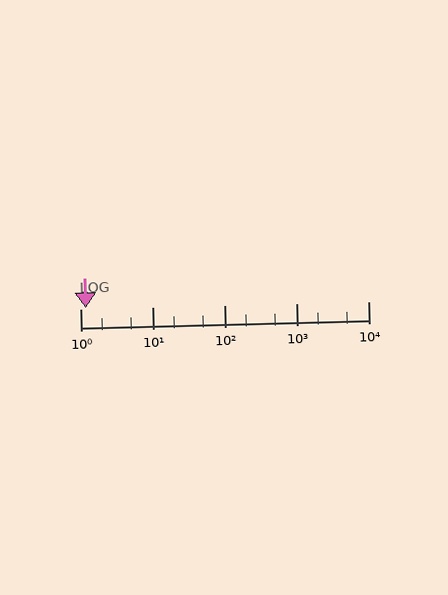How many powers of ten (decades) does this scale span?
The scale spans 4 decades, from 1 to 10000.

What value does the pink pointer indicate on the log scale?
The pointer indicates approximately 1.2.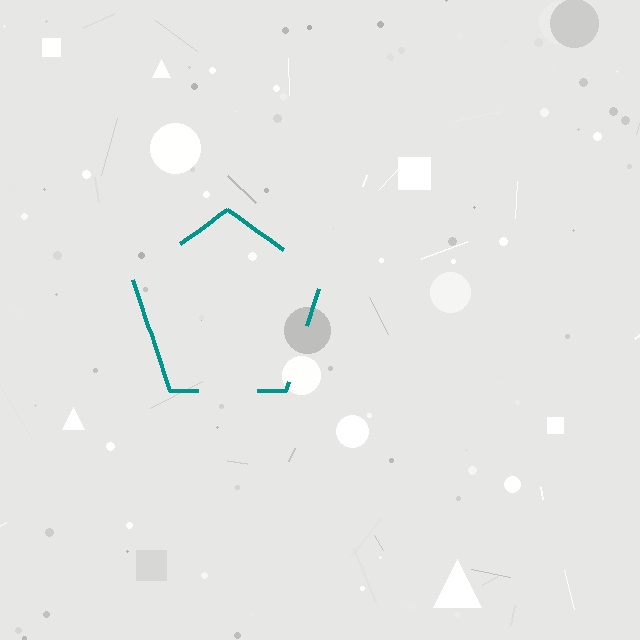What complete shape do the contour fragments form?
The contour fragments form a pentagon.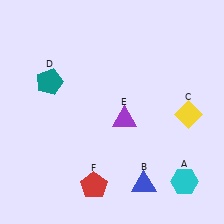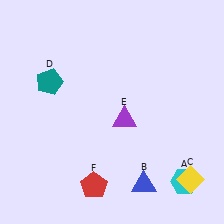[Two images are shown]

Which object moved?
The yellow diamond (C) moved down.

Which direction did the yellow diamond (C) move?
The yellow diamond (C) moved down.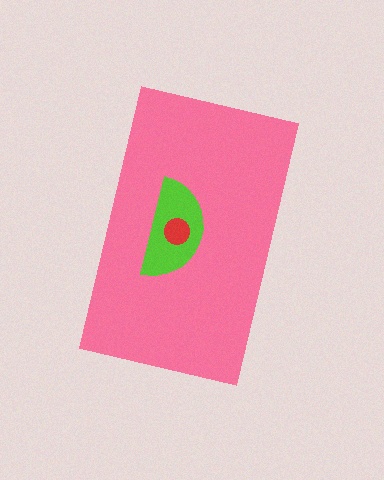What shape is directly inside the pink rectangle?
The lime semicircle.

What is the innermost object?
The red circle.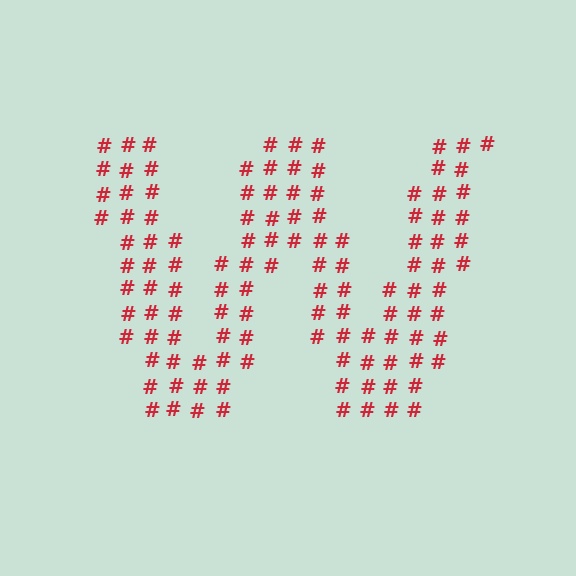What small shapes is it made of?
It is made of small hash symbols.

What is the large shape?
The large shape is the letter W.